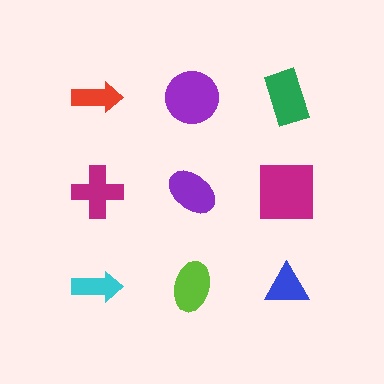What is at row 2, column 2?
A purple ellipse.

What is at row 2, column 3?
A magenta square.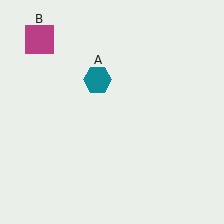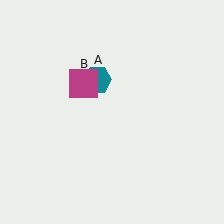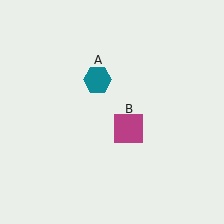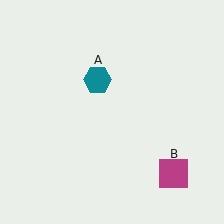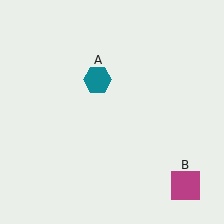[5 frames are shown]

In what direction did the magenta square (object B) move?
The magenta square (object B) moved down and to the right.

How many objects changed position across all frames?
1 object changed position: magenta square (object B).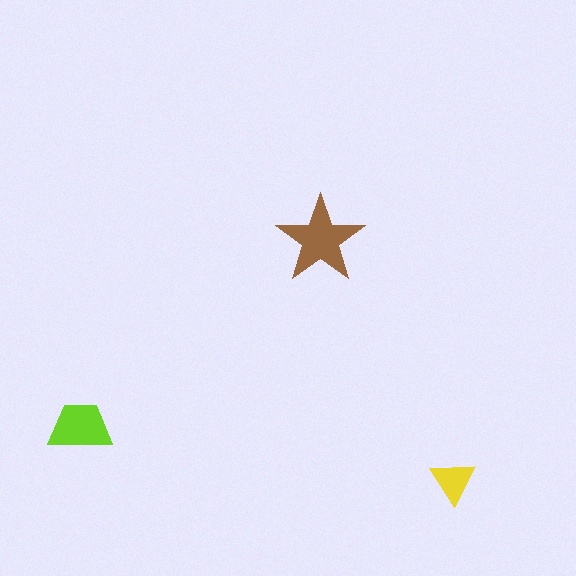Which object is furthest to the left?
The lime trapezoid is leftmost.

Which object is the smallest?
The yellow triangle.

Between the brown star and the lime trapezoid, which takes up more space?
The brown star.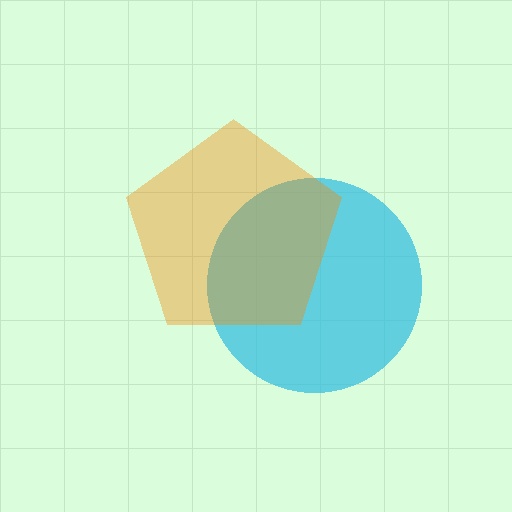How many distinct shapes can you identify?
There are 2 distinct shapes: a cyan circle, an orange pentagon.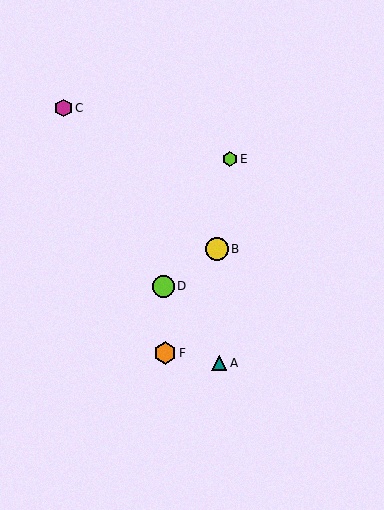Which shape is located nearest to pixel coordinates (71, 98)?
The magenta hexagon (labeled C) at (63, 108) is nearest to that location.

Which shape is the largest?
The yellow circle (labeled B) is the largest.